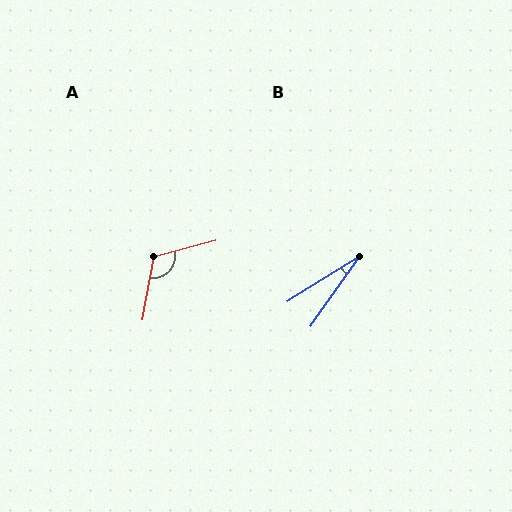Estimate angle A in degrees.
Approximately 115 degrees.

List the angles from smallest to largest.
B (23°), A (115°).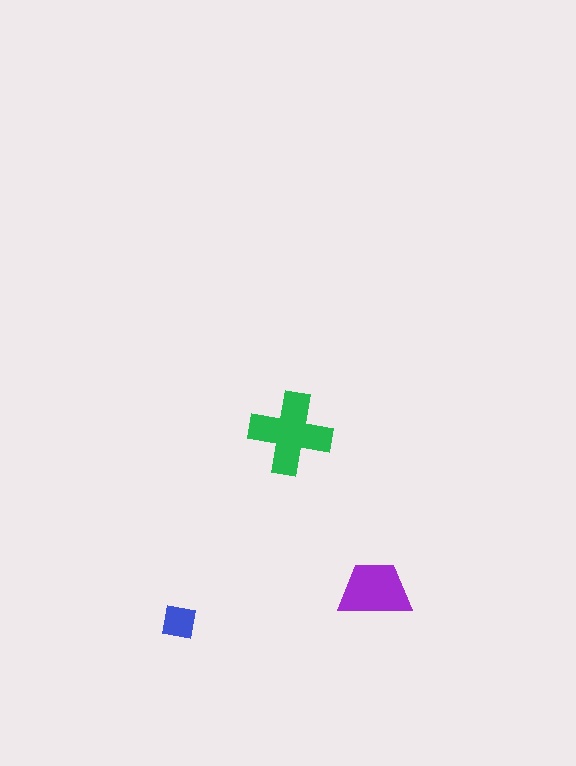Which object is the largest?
The green cross.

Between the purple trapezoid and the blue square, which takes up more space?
The purple trapezoid.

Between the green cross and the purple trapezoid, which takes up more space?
The green cross.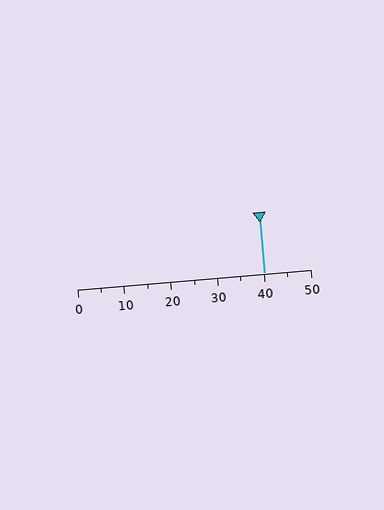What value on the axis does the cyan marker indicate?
The marker indicates approximately 40.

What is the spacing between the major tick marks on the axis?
The major ticks are spaced 10 apart.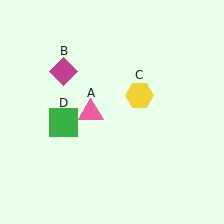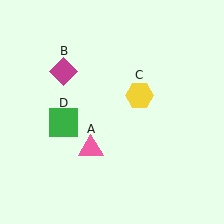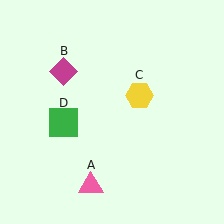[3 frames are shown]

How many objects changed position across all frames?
1 object changed position: pink triangle (object A).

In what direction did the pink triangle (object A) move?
The pink triangle (object A) moved down.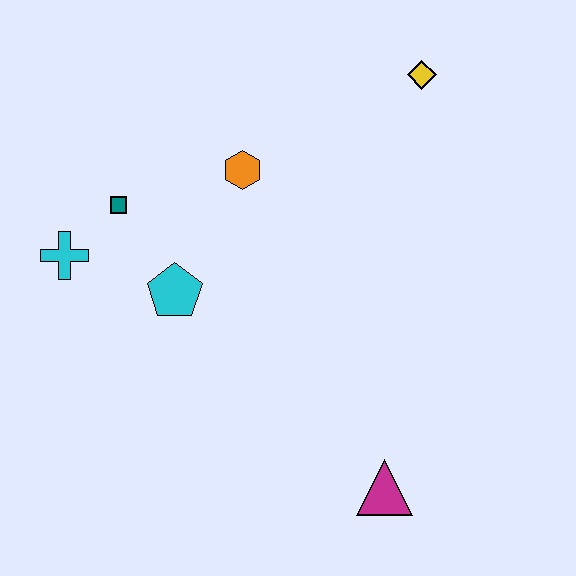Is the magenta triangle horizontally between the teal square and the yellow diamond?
Yes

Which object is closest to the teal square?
The cyan cross is closest to the teal square.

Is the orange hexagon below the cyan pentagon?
No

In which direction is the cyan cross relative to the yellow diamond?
The cyan cross is to the left of the yellow diamond.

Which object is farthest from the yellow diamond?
The magenta triangle is farthest from the yellow diamond.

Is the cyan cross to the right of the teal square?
No